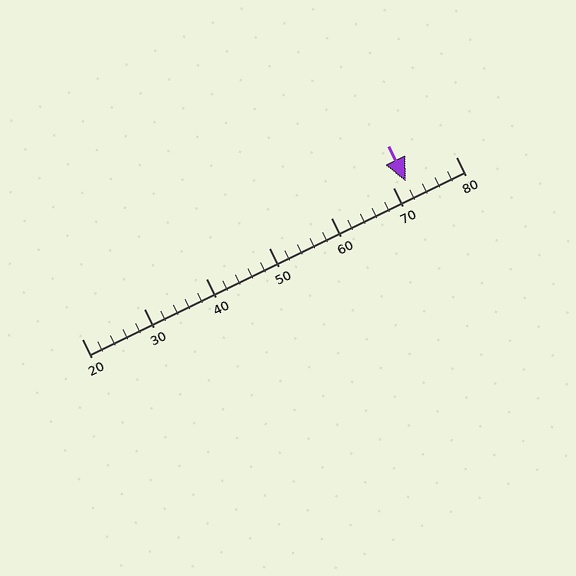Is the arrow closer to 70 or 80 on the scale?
The arrow is closer to 70.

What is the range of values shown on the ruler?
The ruler shows values from 20 to 80.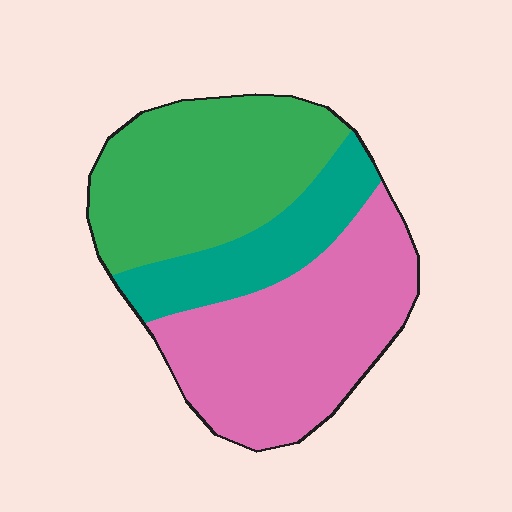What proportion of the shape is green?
Green takes up about three eighths (3/8) of the shape.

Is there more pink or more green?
Pink.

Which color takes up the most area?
Pink, at roughly 45%.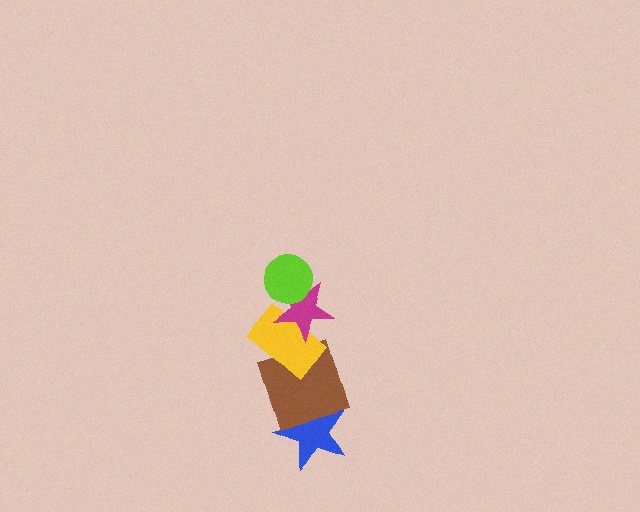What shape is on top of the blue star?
The brown square is on top of the blue star.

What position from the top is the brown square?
The brown square is 4th from the top.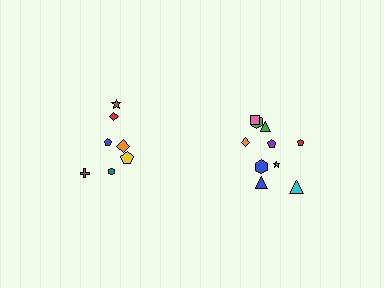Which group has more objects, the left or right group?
The right group.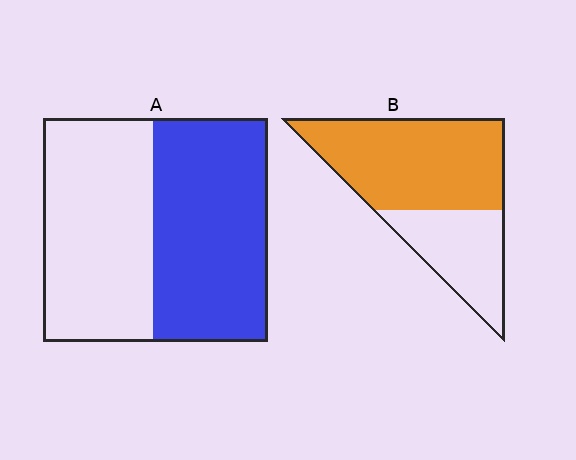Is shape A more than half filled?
Roughly half.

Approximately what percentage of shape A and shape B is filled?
A is approximately 50% and B is approximately 65%.